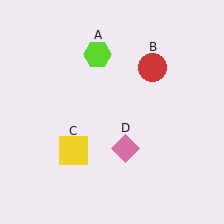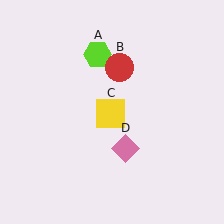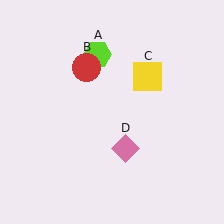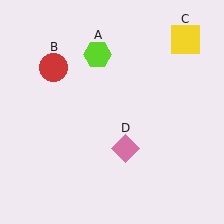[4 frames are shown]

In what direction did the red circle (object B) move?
The red circle (object B) moved left.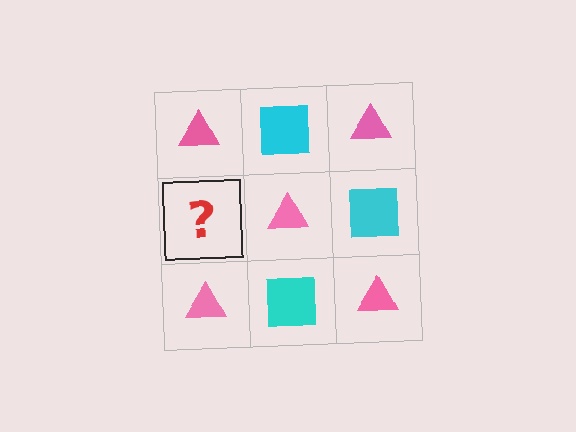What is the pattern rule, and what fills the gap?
The rule is that it alternates pink triangle and cyan square in a checkerboard pattern. The gap should be filled with a cyan square.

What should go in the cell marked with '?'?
The missing cell should contain a cyan square.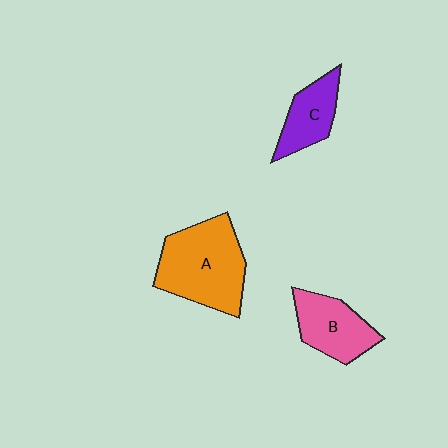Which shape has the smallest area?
Shape C (purple).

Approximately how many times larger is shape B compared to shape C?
Approximately 1.2 times.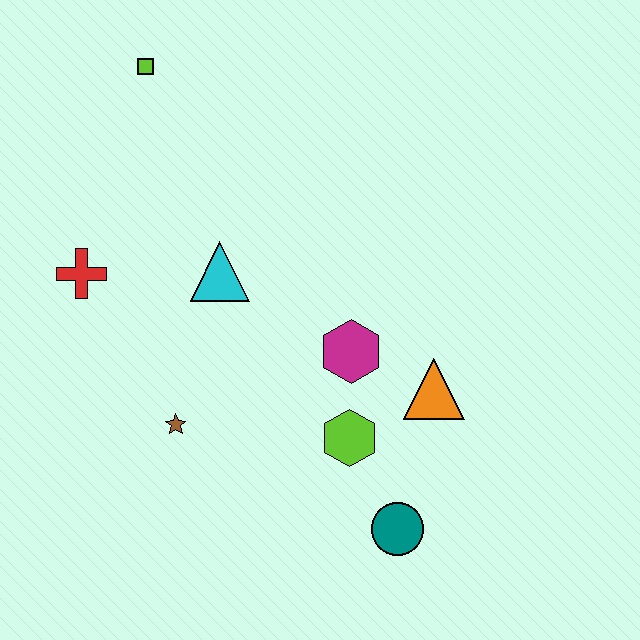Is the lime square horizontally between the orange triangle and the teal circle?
No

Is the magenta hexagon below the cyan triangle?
Yes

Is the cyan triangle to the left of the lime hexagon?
Yes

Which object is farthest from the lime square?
The teal circle is farthest from the lime square.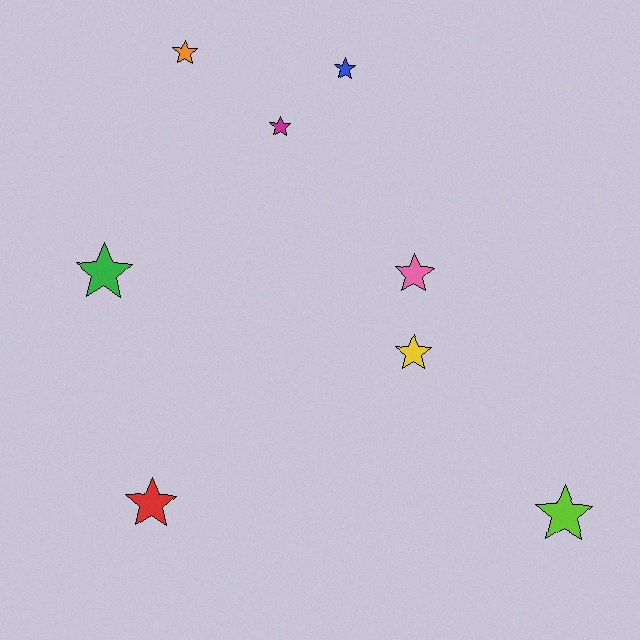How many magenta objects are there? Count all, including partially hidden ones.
There is 1 magenta object.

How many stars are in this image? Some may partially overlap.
There are 8 stars.